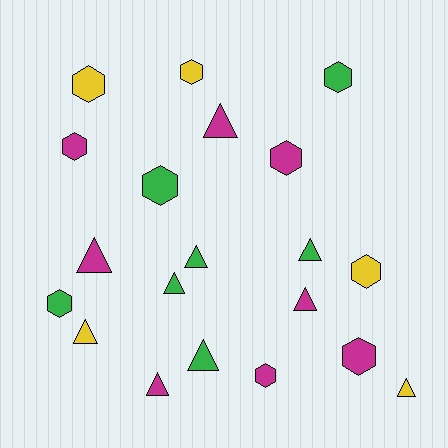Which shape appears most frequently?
Triangle, with 10 objects.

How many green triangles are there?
There are 4 green triangles.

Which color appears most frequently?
Magenta, with 8 objects.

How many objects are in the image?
There are 20 objects.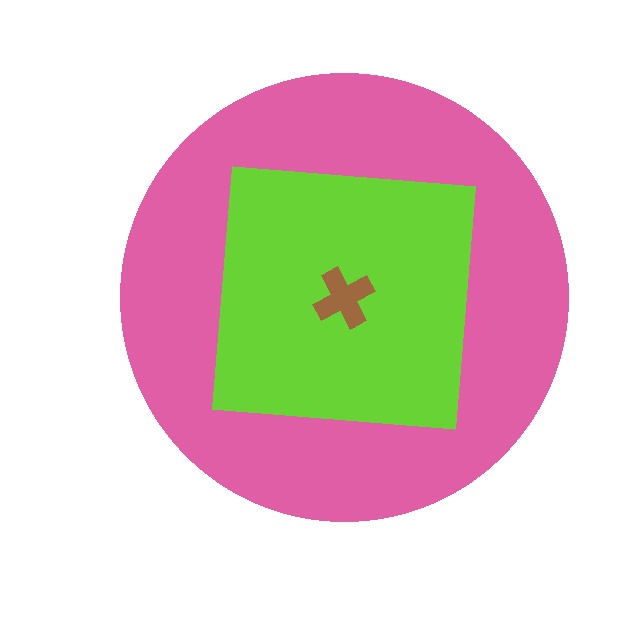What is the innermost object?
The brown cross.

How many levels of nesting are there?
3.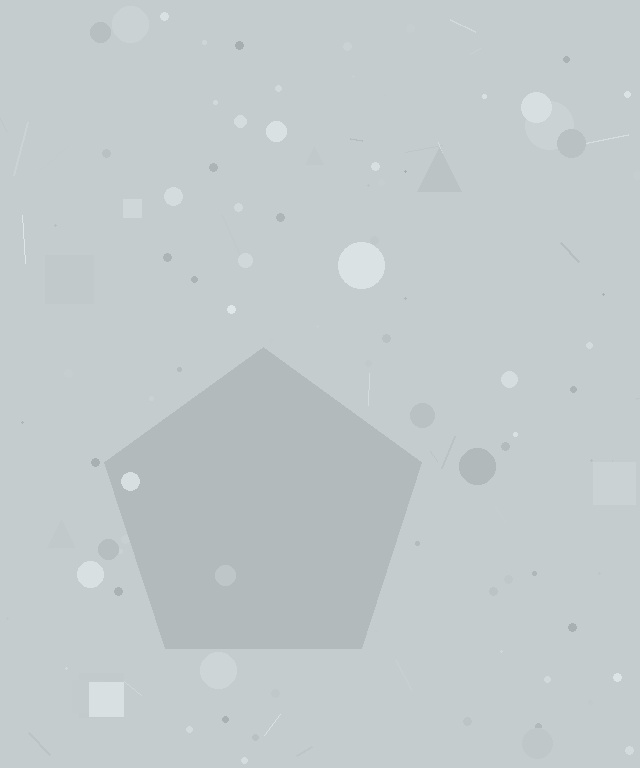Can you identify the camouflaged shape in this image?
The camouflaged shape is a pentagon.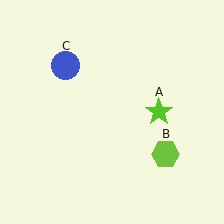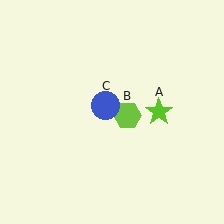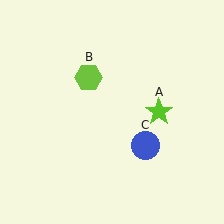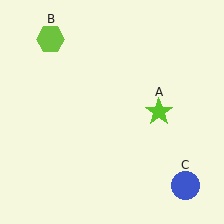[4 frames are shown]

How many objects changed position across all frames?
2 objects changed position: lime hexagon (object B), blue circle (object C).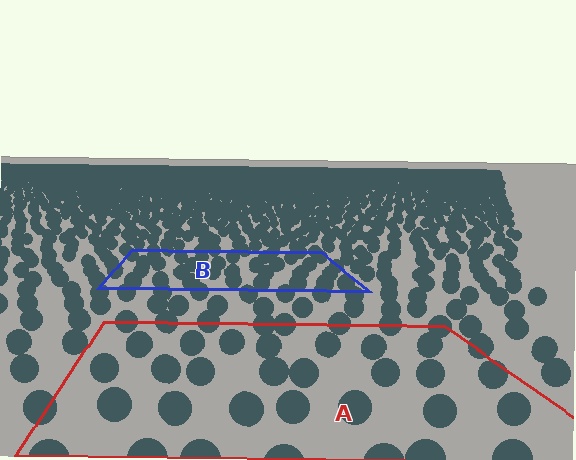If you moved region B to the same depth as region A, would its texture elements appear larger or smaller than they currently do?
They would appear larger. At a closer depth, the same texture elements are projected at a bigger on-screen size.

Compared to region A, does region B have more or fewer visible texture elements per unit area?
Region B has more texture elements per unit area — they are packed more densely because it is farther away.